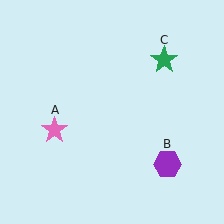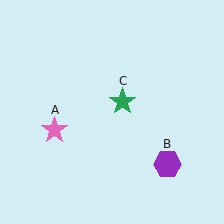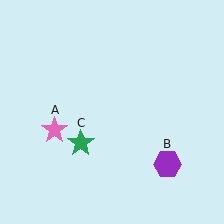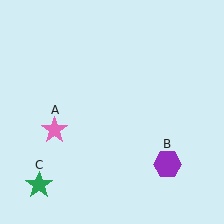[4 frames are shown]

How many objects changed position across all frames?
1 object changed position: green star (object C).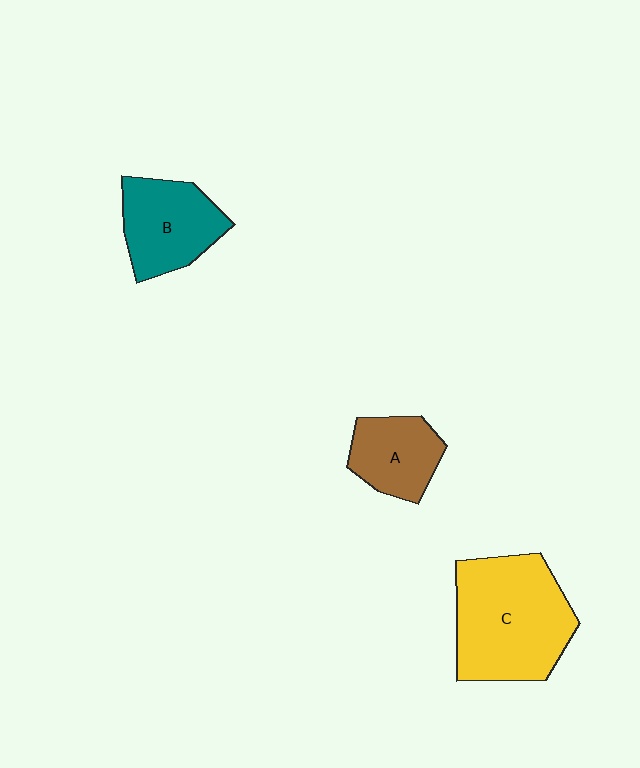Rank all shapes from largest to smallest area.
From largest to smallest: C (yellow), B (teal), A (brown).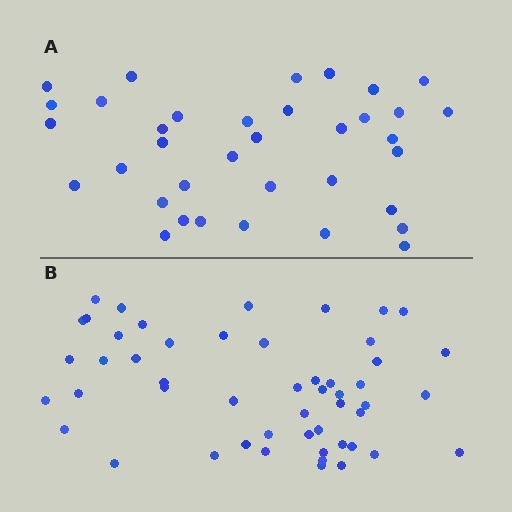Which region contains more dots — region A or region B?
Region B (the bottom region) has more dots.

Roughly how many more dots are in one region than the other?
Region B has approximately 15 more dots than region A.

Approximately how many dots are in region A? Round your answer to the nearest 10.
About 40 dots. (The exact count is 36, which rounds to 40.)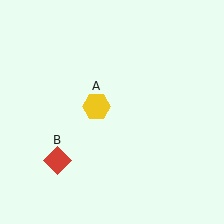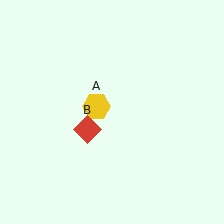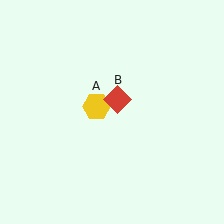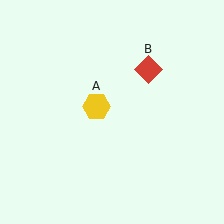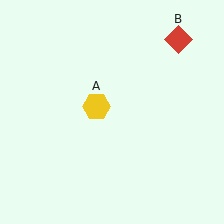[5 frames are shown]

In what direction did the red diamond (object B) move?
The red diamond (object B) moved up and to the right.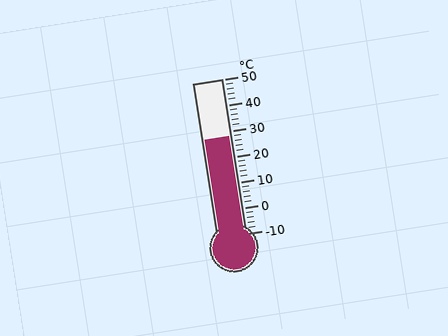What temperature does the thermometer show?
The thermometer shows approximately 28°C.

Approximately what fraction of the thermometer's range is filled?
The thermometer is filled to approximately 65% of its range.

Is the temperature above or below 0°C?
The temperature is above 0°C.